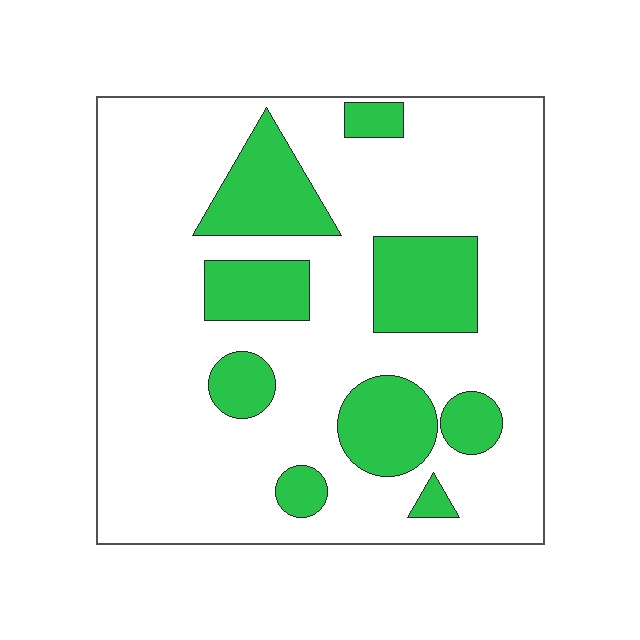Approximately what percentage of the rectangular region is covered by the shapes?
Approximately 25%.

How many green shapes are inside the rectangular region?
9.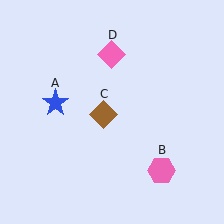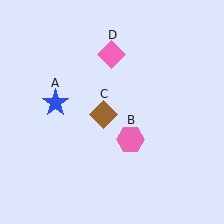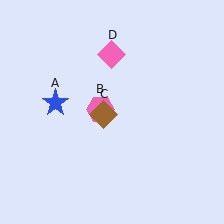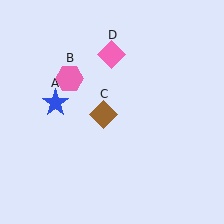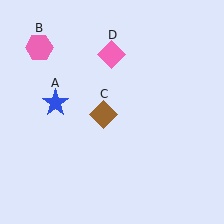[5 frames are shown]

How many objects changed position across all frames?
1 object changed position: pink hexagon (object B).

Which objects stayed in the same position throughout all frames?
Blue star (object A) and brown diamond (object C) and pink diamond (object D) remained stationary.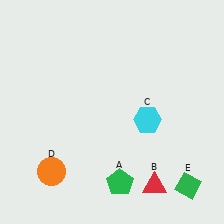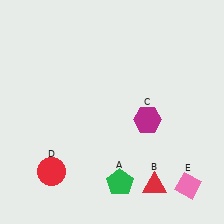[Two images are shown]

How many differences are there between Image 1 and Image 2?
There are 3 differences between the two images.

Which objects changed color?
C changed from cyan to magenta. D changed from orange to red. E changed from green to pink.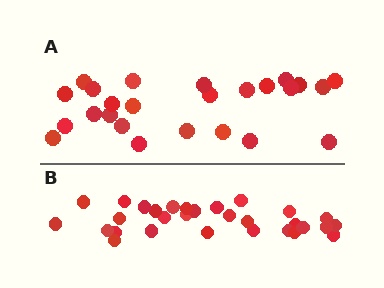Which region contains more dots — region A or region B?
Region B (the bottom region) has more dots.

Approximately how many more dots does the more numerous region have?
Region B has about 5 more dots than region A.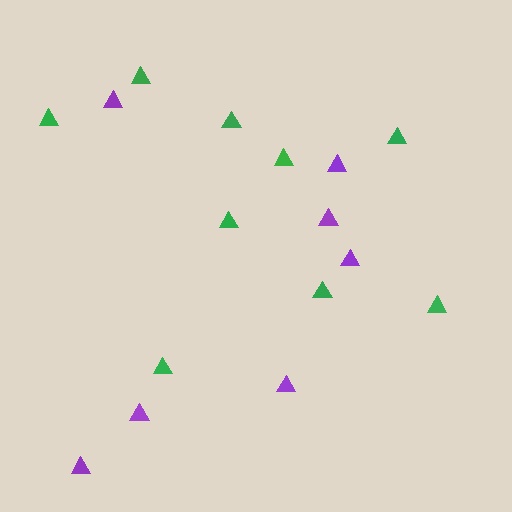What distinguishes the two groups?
There are 2 groups: one group of purple triangles (7) and one group of green triangles (9).